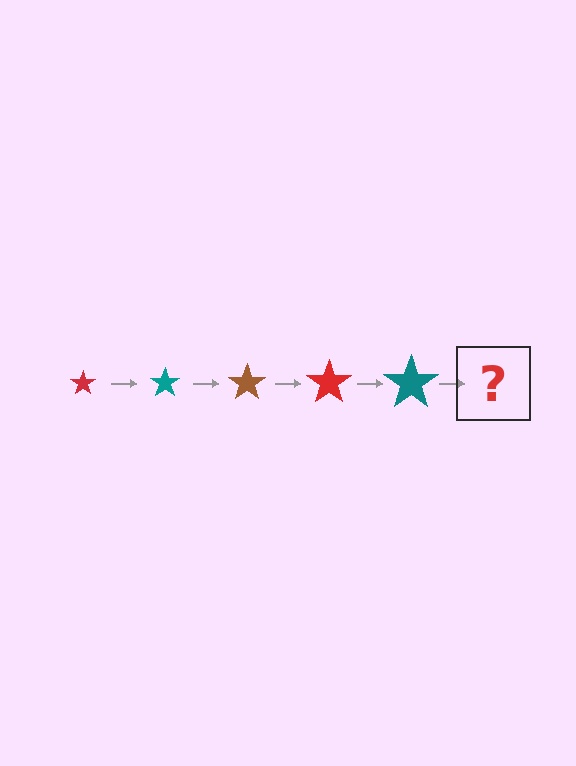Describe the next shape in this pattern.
It should be a brown star, larger than the previous one.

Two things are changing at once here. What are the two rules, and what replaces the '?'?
The two rules are that the star grows larger each step and the color cycles through red, teal, and brown. The '?' should be a brown star, larger than the previous one.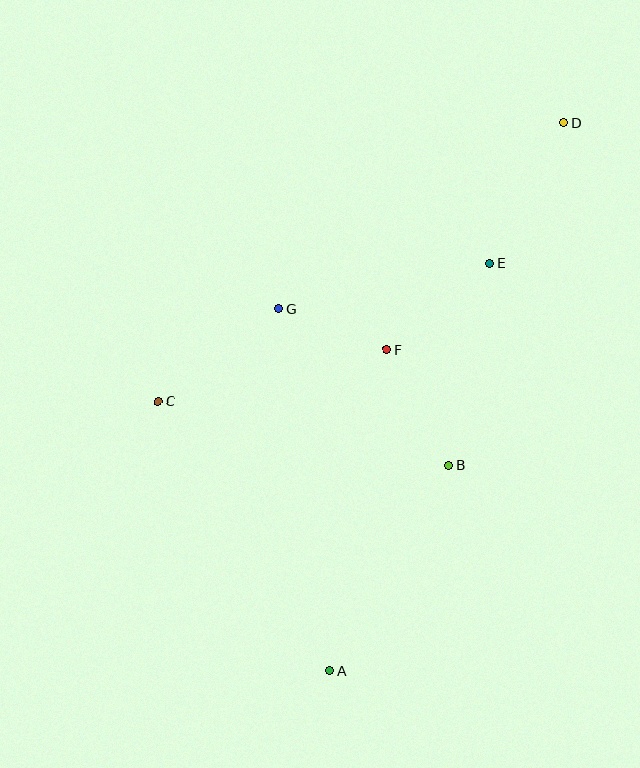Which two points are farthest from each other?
Points A and D are farthest from each other.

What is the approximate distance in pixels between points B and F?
The distance between B and F is approximately 131 pixels.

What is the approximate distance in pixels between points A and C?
The distance between A and C is approximately 320 pixels.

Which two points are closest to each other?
Points F and G are closest to each other.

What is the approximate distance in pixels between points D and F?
The distance between D and F is approximately 288 pixels.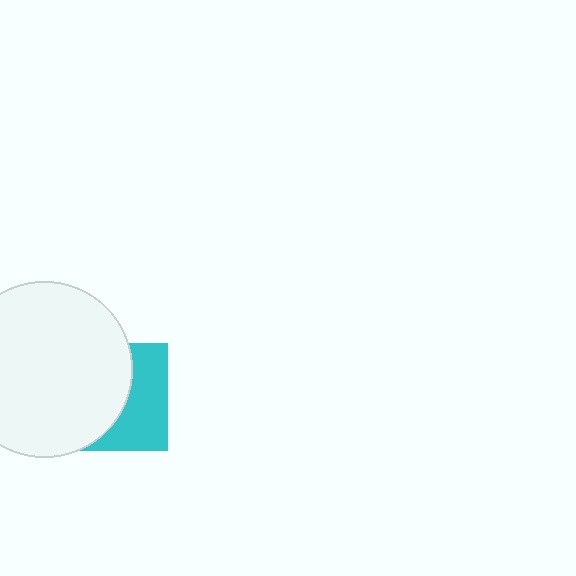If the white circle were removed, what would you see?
You would see the complete cyan square.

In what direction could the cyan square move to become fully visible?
The cyan square could move right. That would shift it out from behind the white circle entirely.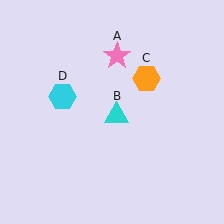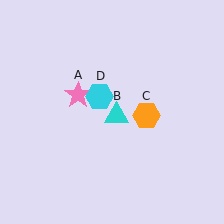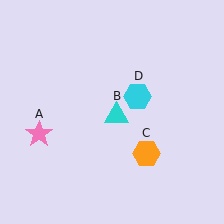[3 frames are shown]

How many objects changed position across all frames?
3 objects changed position: pink star (object A), orange hexagon (object C), cyan hexagon (object D).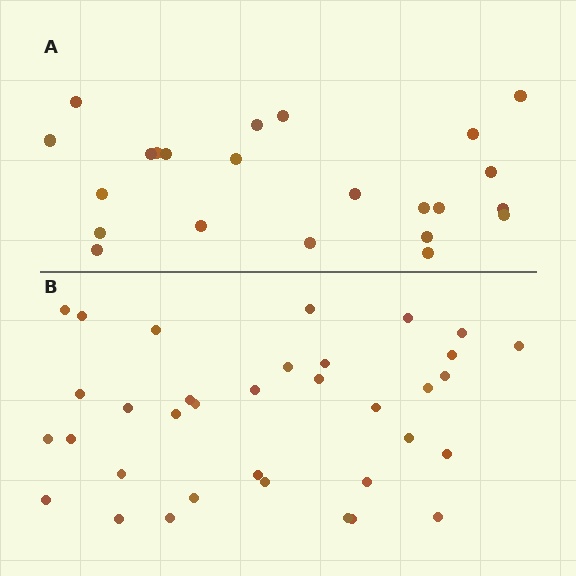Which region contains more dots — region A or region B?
Region B (the bottom region) has more dots.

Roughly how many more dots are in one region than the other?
Region B has roughly 12 or so more dots than region A.